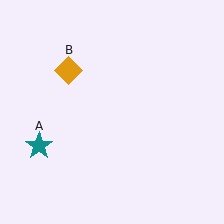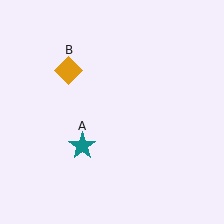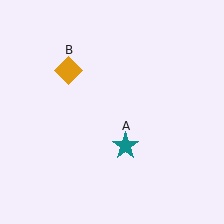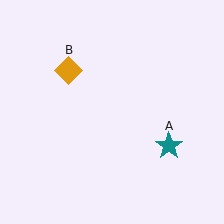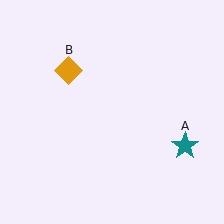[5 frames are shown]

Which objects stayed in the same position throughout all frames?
Orange diamond (object B) remained stationary.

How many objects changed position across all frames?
1 object changed position: teal star (object A).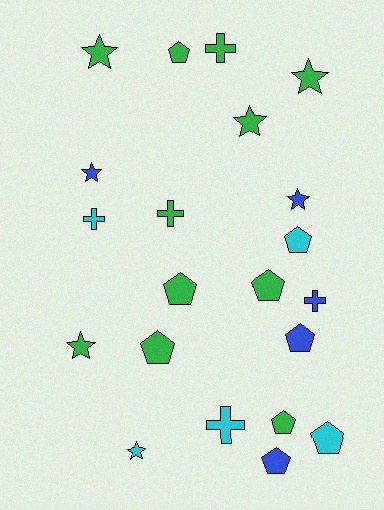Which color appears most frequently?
Green, with 11 objects.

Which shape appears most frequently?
Pentagon, with 9 objects.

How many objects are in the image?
There are 21 objects.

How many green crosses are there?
There are 2 green crosses.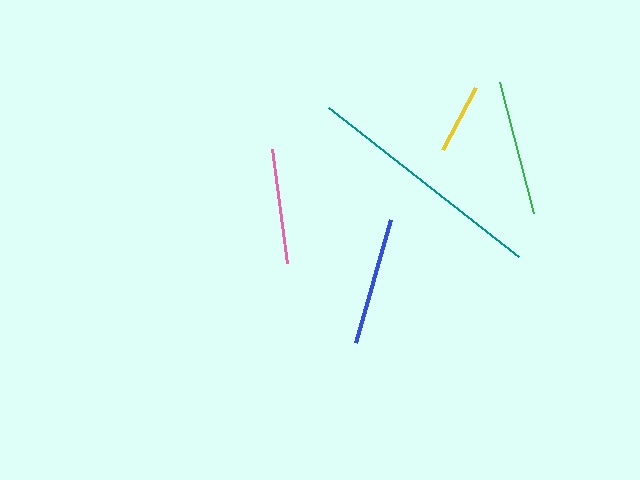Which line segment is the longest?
The teal line is the longest at approximately 242 pixels.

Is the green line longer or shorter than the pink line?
The green line is longer than the pink line.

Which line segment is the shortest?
The yellow line is the shortest at approximately 70 pixels.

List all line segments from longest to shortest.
From longest to shortest: teal, green, blue, pink, yellow.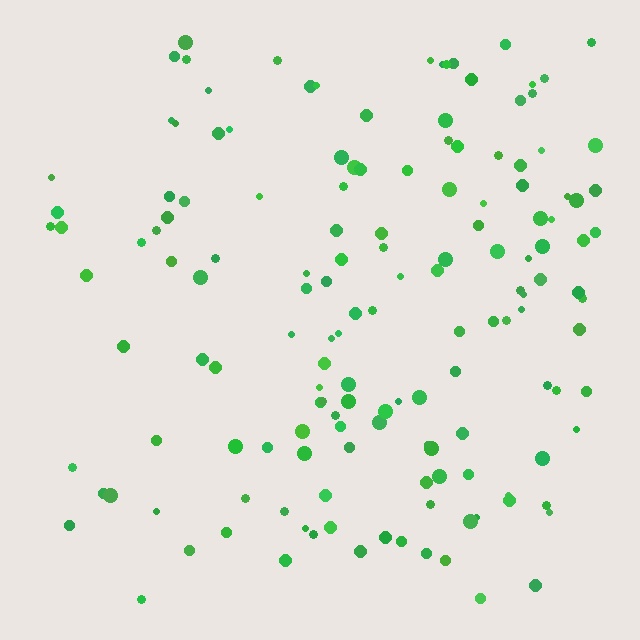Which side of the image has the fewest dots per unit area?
The left.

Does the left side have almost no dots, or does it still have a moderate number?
Still a moderate number, just noticeably fewer than the right.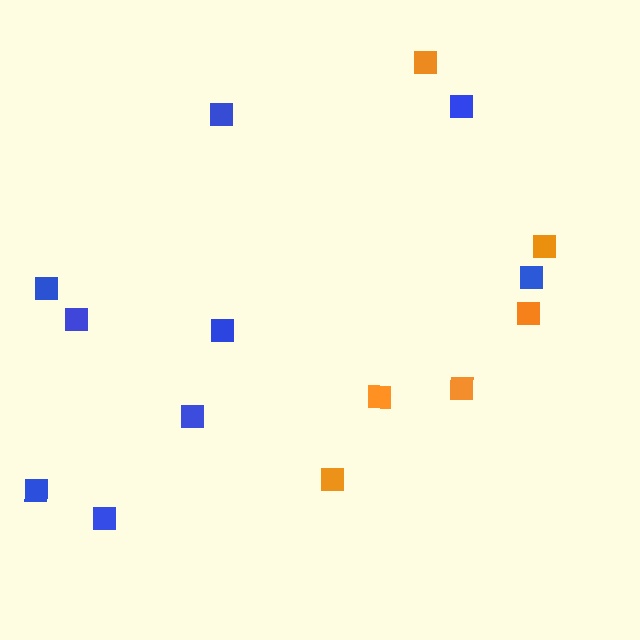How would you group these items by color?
There are 2 groups: one group of orange squares (6) and one group of blue squares (9).